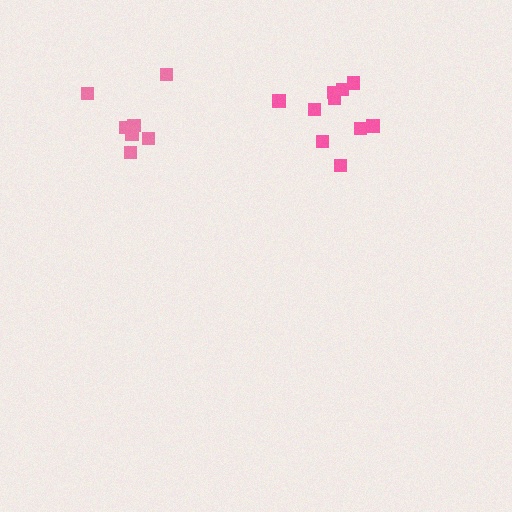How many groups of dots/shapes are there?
There are 2 groups.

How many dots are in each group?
Group 1: 7 dots, Group 2: 10 dots (17 total).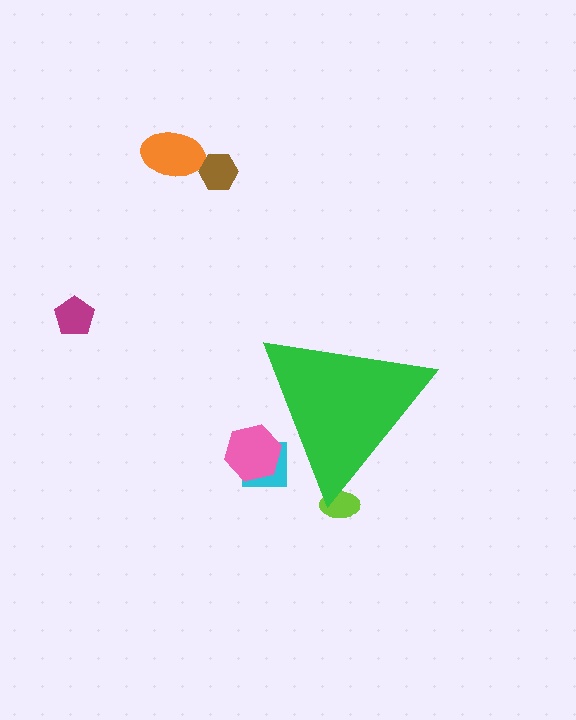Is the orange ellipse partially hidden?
No, the orange ellipse is fully visible.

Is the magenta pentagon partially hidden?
No, the magenta pentagon is fully visible.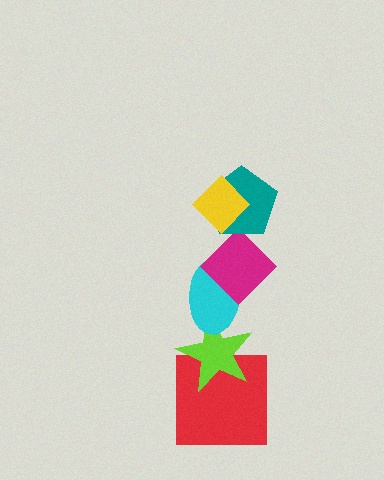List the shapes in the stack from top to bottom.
From top to bottom: the yellow diamond, the teal pentagon, the magenta diamond, the cyan ellipse, the lime star, the red square.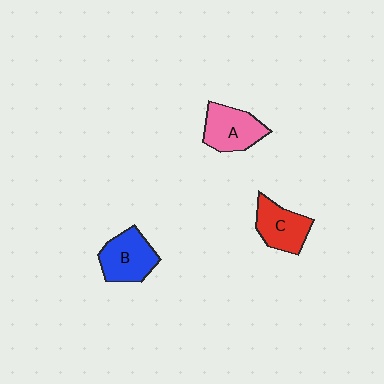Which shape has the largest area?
Shape B (blue).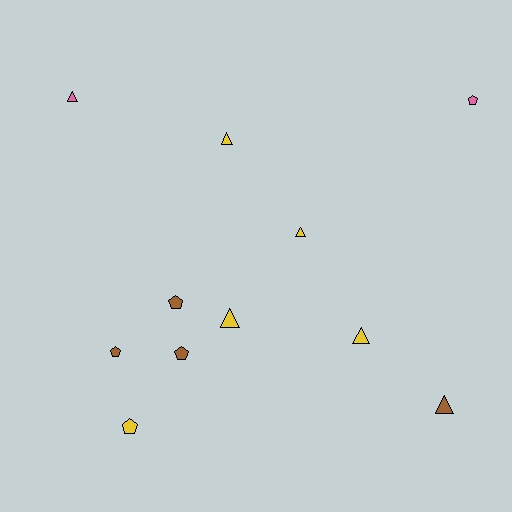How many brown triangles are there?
There is 1 brown triangle.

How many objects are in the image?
There are 11 objects.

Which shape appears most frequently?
Triangle, with 6 objects.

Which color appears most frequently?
Yellow, with 5 objects.